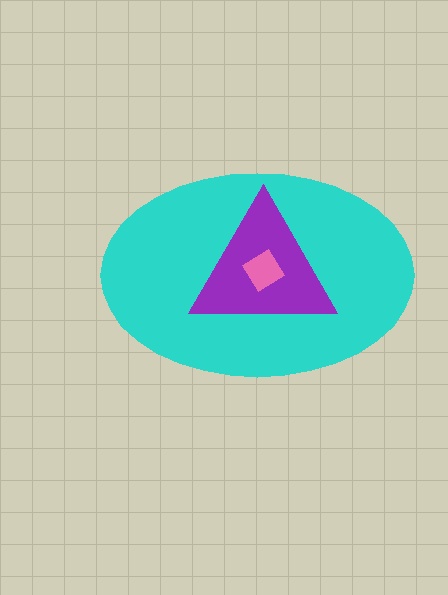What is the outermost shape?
The cyan ellipse.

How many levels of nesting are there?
3.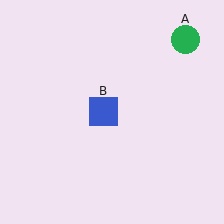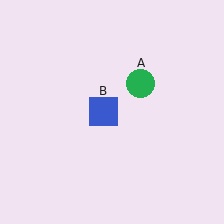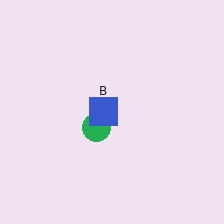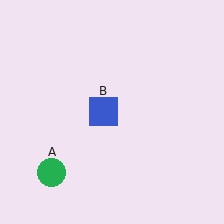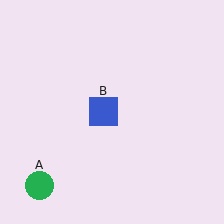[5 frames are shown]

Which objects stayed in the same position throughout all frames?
Blue square (object B) remained stationary.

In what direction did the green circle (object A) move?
The green circle (object A) moved down and to the left.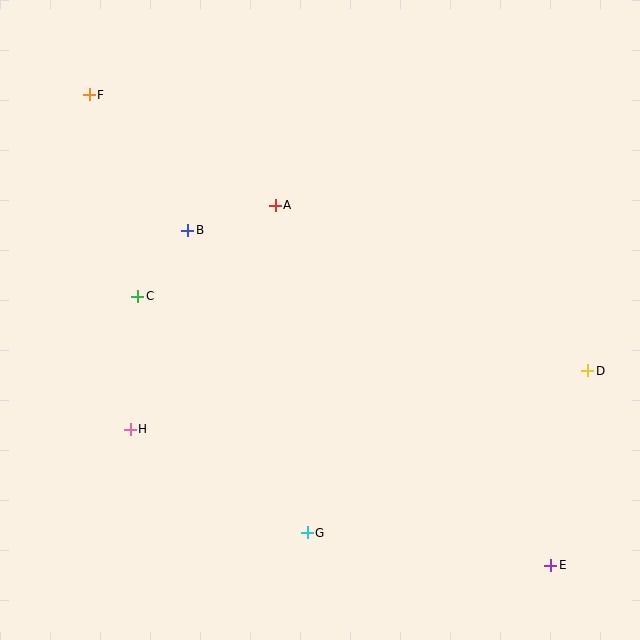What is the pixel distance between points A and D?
The distance between A and D is 354 pixels.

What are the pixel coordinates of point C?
Point C is at (138, 296).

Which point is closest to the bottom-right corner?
Point E is closest to the bottom-right corner.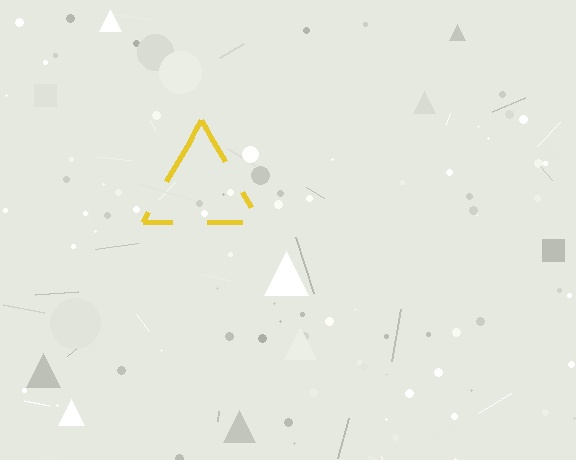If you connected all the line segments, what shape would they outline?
They would outline a triangle.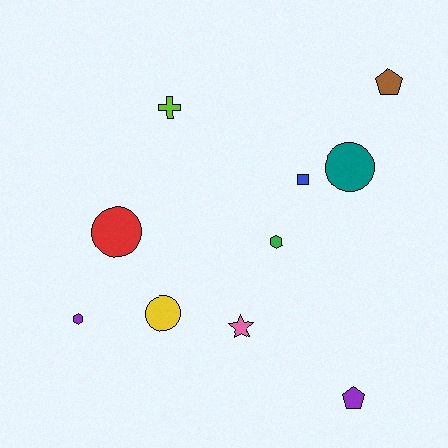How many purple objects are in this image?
There are 2 purple objects.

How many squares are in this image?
There is 1 square.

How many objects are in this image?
There are 10 objects.